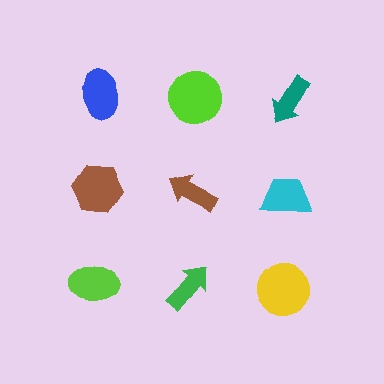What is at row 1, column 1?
A blue ellipse.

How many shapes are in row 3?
3 shapes.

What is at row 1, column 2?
A lime circle.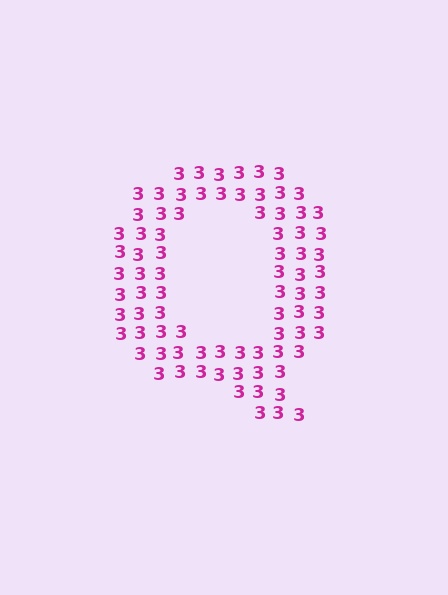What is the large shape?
The large shape is the letter Q.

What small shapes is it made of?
It is made of small digit 3's.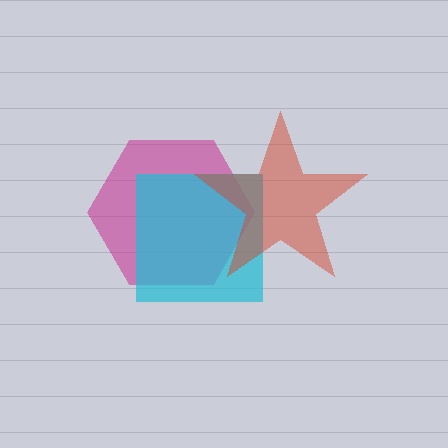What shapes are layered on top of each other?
The layered shapes are: a magenta hexagon, a cyan square, a red star.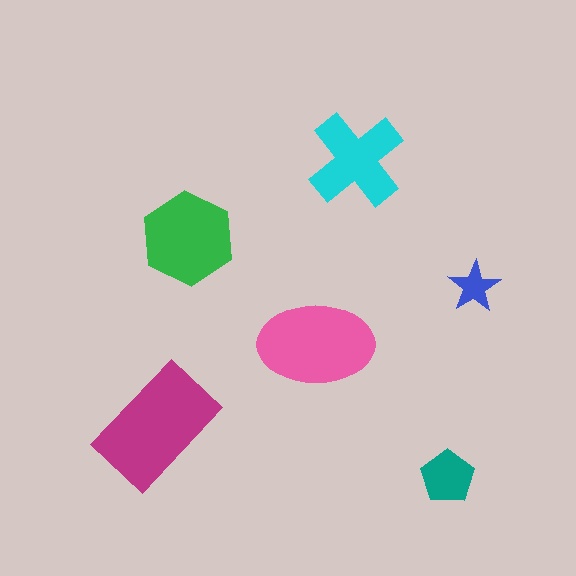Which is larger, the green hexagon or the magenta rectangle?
The magenta rectangle.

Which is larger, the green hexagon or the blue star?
The green hexagon.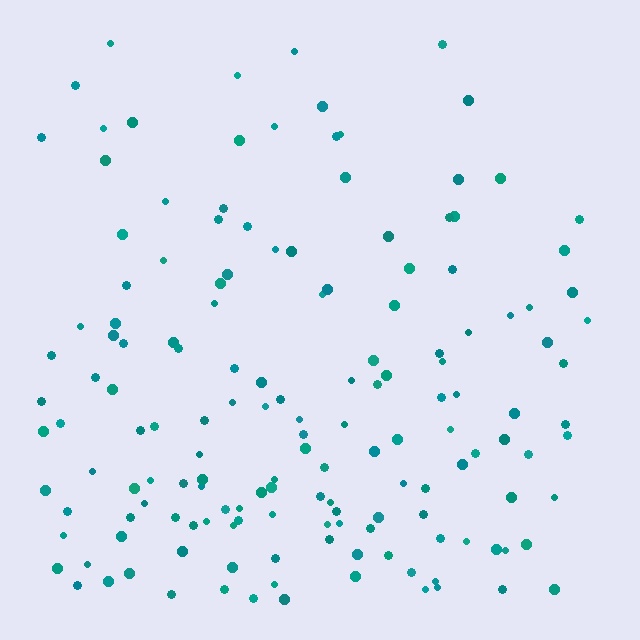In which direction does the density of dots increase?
From top to bottom, with the bottom side densest.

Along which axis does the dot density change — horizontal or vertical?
Vertical.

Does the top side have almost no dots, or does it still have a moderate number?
Still a moderate number, just noticeably fewer than the bottom.